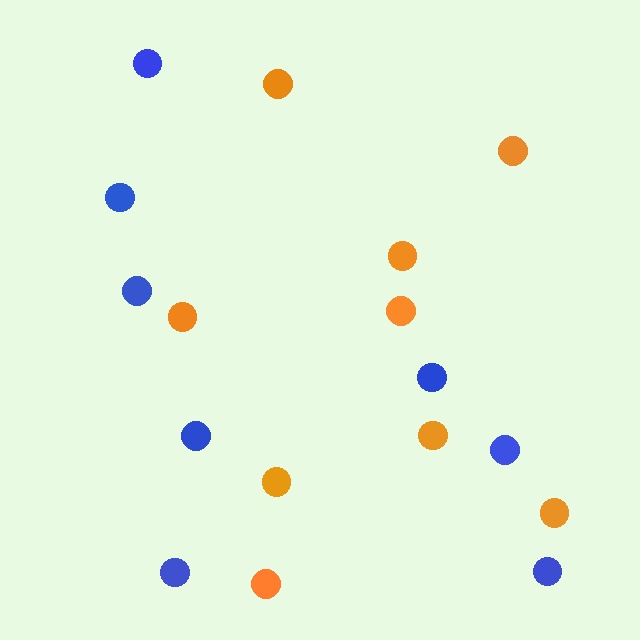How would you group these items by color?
There are 2 groups: one group of orange circles (9) and one group of blue circles (8).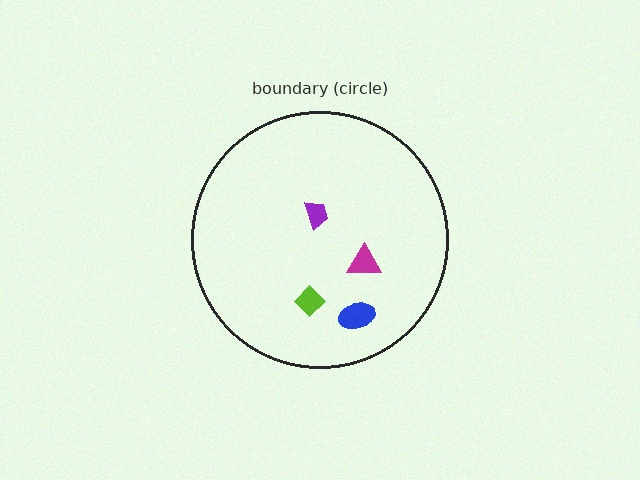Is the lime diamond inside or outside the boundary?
Inside.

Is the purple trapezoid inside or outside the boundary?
Inside.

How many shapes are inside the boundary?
4 inside, 0 outside.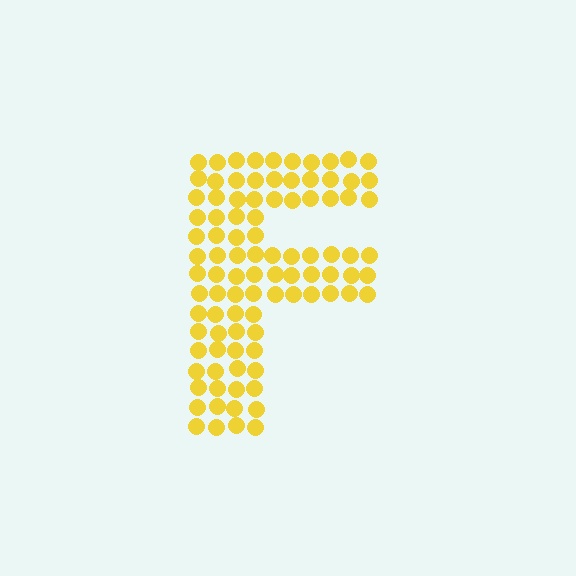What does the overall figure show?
The overall figure shows the letter F.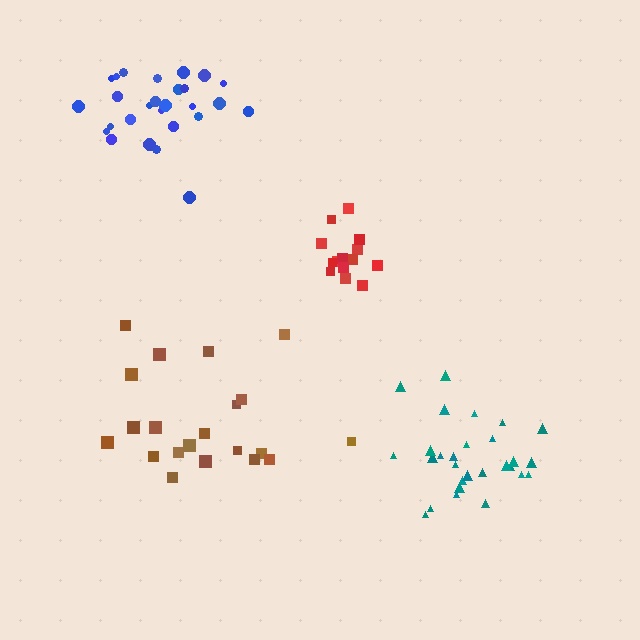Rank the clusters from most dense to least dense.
red, teal, blue, brown.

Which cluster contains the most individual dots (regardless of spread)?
Teal (28).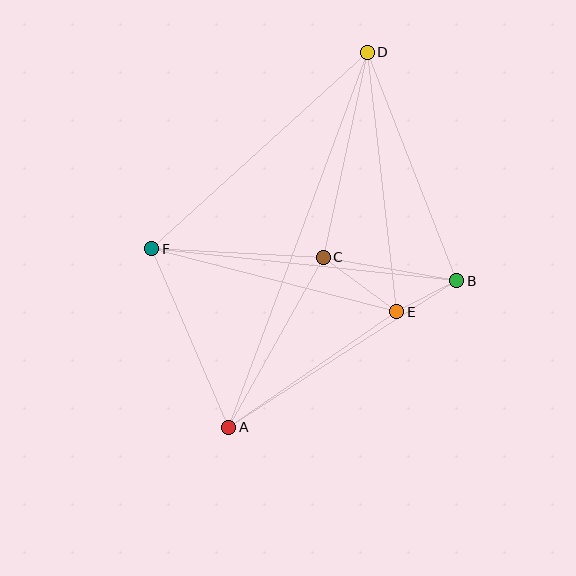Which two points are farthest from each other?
Points A and D are farthest from each other.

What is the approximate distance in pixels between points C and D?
The distance between C and D is approximately 210 pixels.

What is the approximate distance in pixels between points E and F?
The distance between E and F is approximately 253 pixels.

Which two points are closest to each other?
Points B and E are closest to each other.